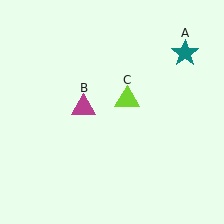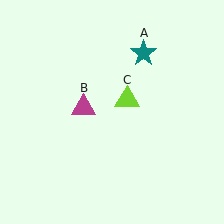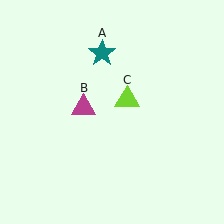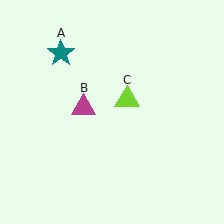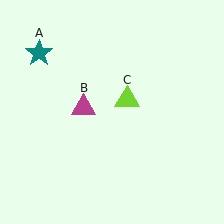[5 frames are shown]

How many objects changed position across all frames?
1 object changed position: teal star (object A).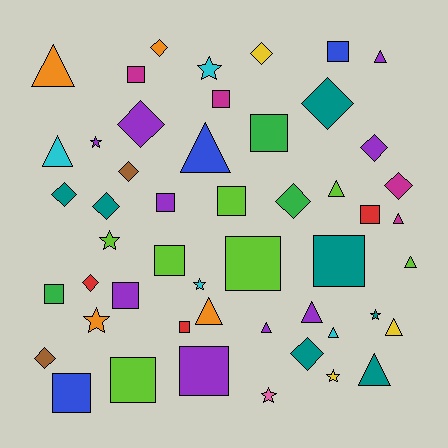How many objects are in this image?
There are 50 objects.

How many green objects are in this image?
There are 3 green objects.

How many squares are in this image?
There are 16 squares.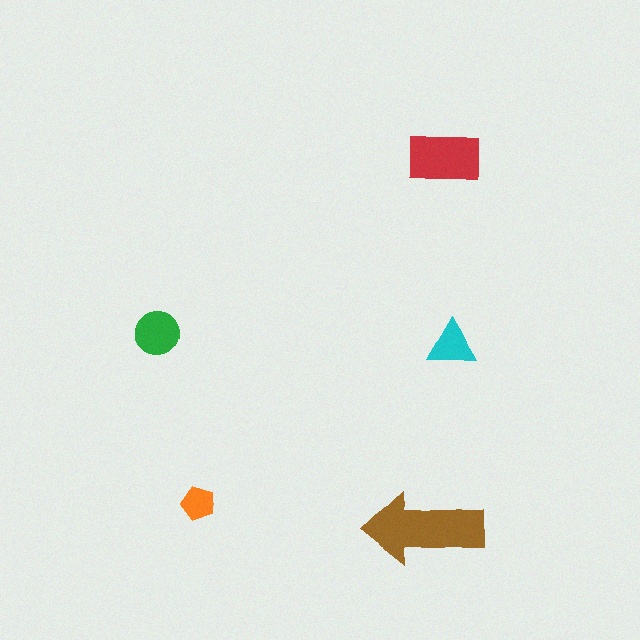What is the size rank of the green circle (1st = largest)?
3rd.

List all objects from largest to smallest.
The brown arrow, the red rectangle, the green circle, the cyan triangle, the orange pentagon.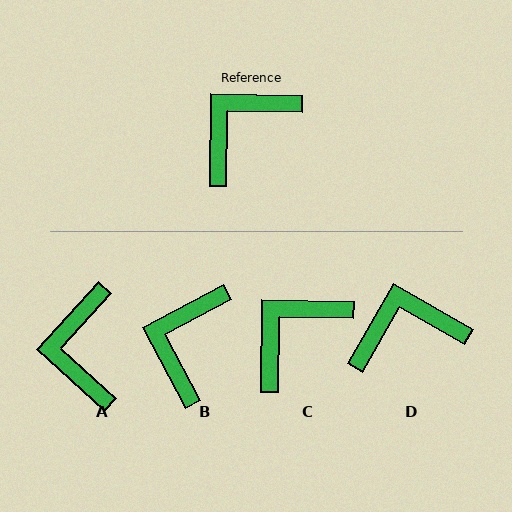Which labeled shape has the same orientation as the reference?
C.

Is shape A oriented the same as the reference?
No, it is off by about 49 degrees.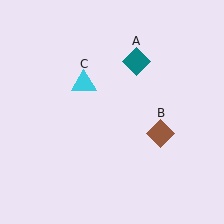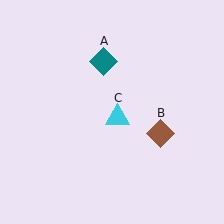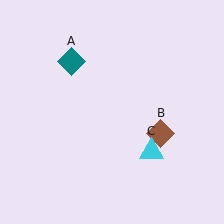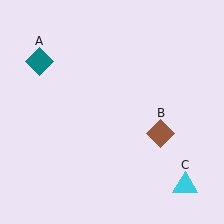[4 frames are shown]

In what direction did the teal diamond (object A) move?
The teal diamond (object A) moved left.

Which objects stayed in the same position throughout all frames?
Brown diamond (object B) remained stationary.